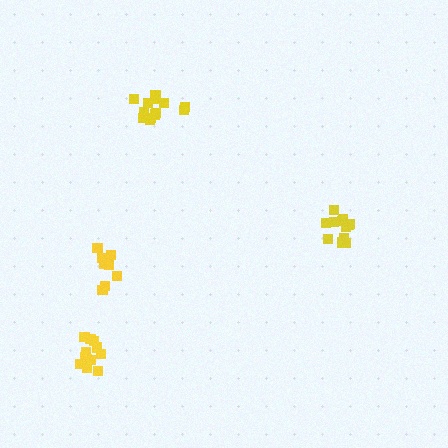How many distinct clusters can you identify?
There are 4 distinct clusters.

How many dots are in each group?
Group 1: 13 dots, Group 2: 12 dots, Group 3: 8 dots, Group 4: 12 dots (45 total).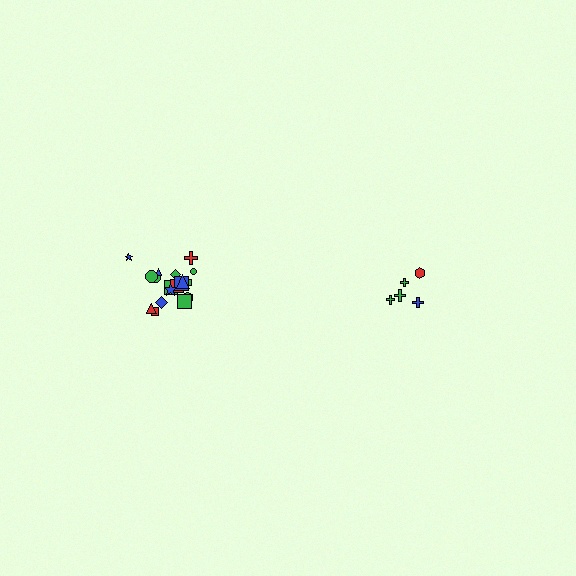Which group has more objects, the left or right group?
The left group.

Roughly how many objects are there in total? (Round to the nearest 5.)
Roughly 25 objects in total.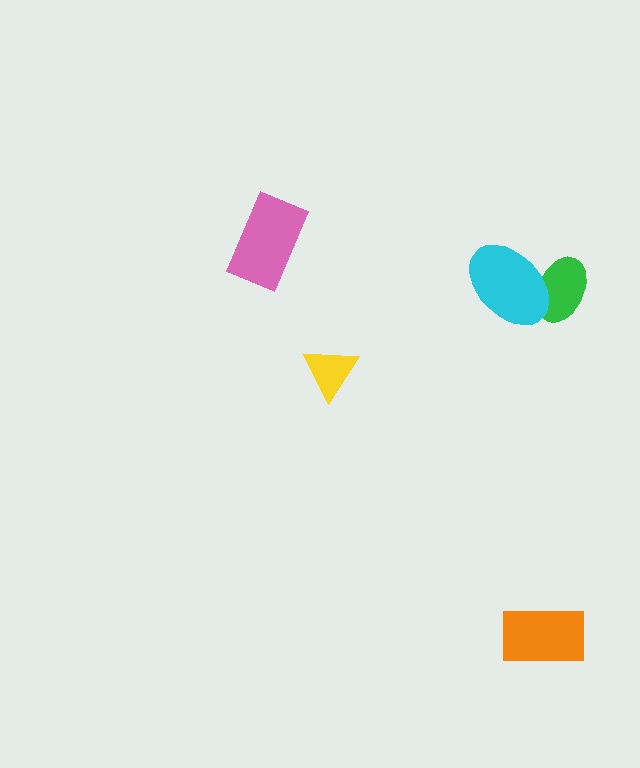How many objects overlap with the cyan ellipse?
1 object overlaps with the cyan ellipse.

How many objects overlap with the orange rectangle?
0 objects overlap with the orange rectangle.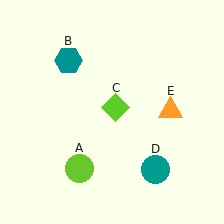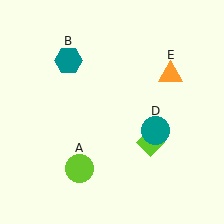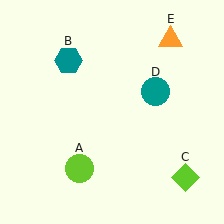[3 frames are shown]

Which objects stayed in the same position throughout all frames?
Lime circle (object A) and teal hexagon (object B) remained stationary.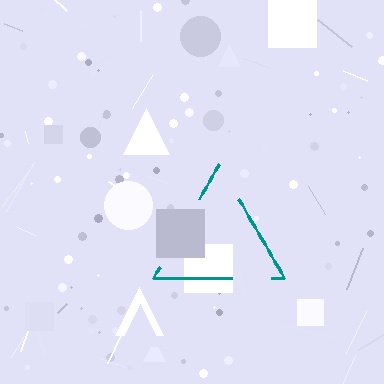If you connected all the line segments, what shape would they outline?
They would outline a triangle.